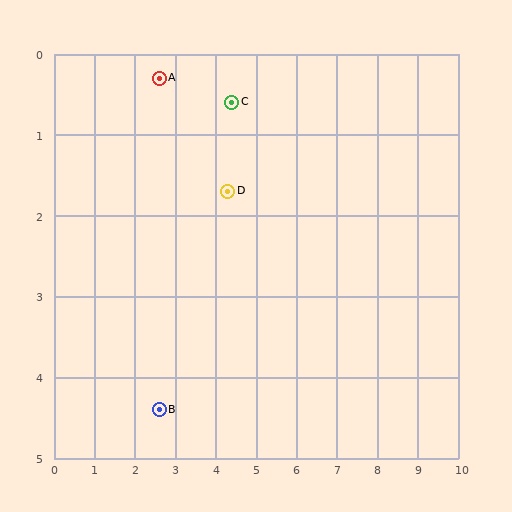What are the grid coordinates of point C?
Point C is at approximately (4.4, 0.6).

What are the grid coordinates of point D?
Point D is at approximately (4.3, 1.7).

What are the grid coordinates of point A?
Point A is at approximately (2.6, 0.3).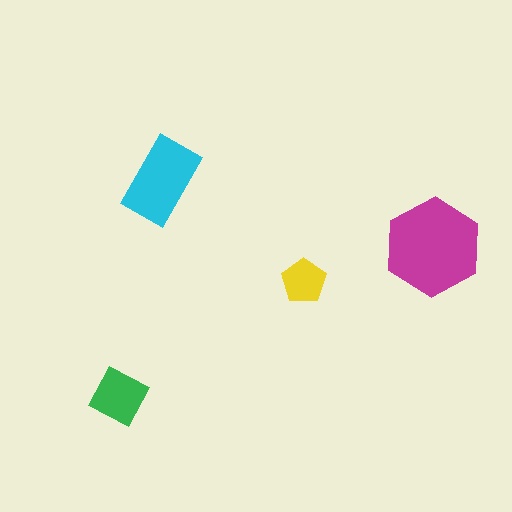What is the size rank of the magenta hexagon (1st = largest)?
1st.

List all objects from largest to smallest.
The magenta hexagon, the cyan rectangle, the green square, the yellow pentagon.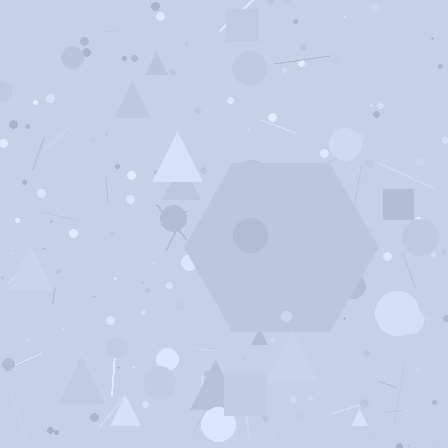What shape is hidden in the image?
A hexagon is hidden in the image.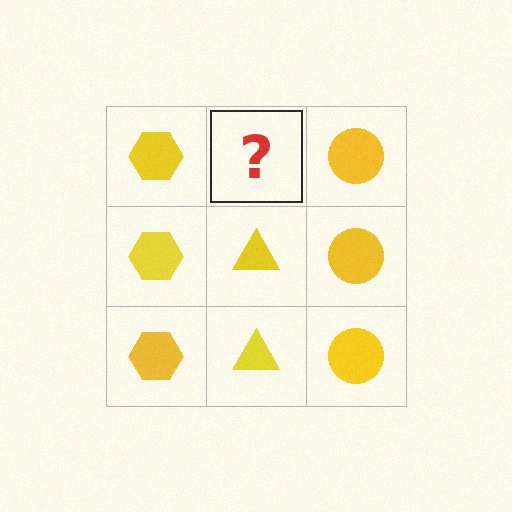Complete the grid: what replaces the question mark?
The question mark should be replaced with a yellow triangle.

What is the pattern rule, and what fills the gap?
The rule is that each column has a consistent shape. The gap should be filled with a yellow triangle.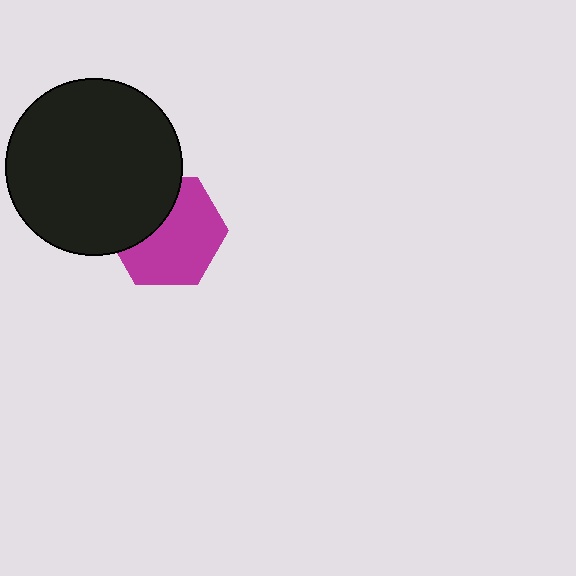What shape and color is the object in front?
The object in front is a black circle.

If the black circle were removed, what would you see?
You would see the complete magenta hexagon.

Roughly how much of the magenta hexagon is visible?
Most of it is visible (roughly 65%).